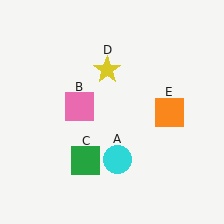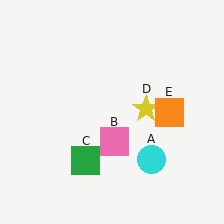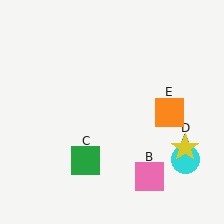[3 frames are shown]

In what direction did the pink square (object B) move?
The pink square (object B) moved down and to the right.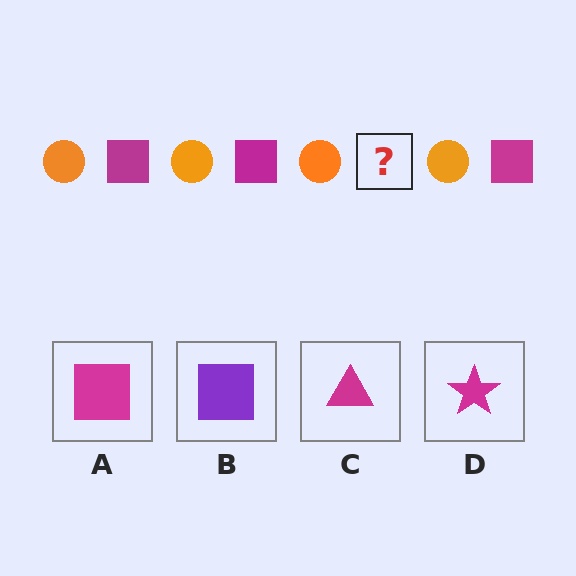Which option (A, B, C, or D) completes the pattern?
A.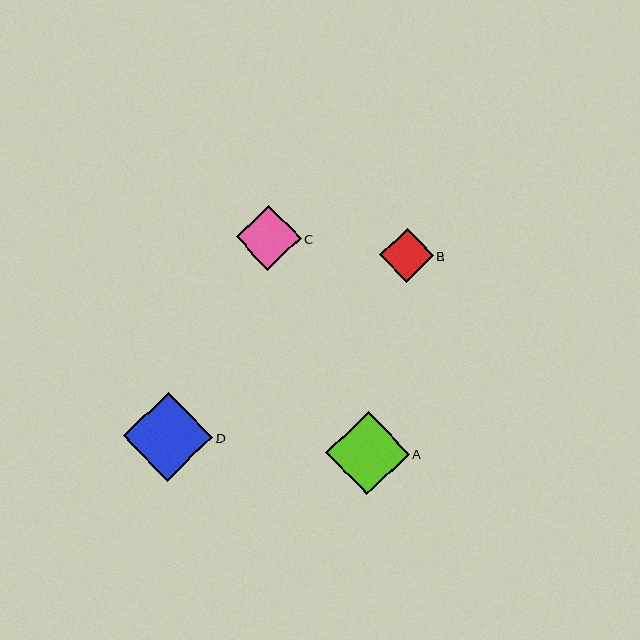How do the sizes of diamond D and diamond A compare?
Diamond D and diamond A are approximately the same size.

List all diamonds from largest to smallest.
From largest to smallest: D, A, C, B.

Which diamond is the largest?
Diamond D is the largest with a size of approximately 89 pixels.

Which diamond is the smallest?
Diamond B is the smallest with a size of approximately 54 pixels.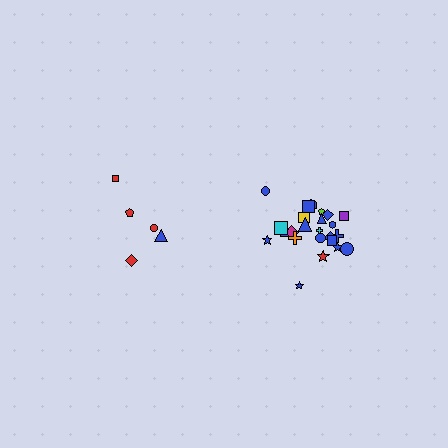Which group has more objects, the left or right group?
The right group.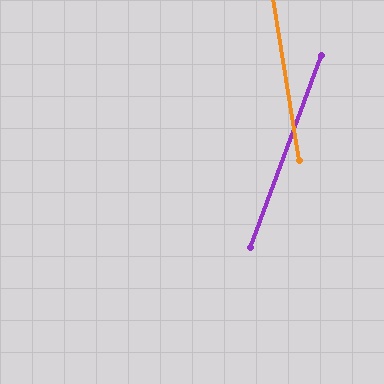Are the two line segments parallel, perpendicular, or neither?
Neither parallel nor perpendicular — they differ by about 29°.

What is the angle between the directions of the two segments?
Approximately 29 degrees.